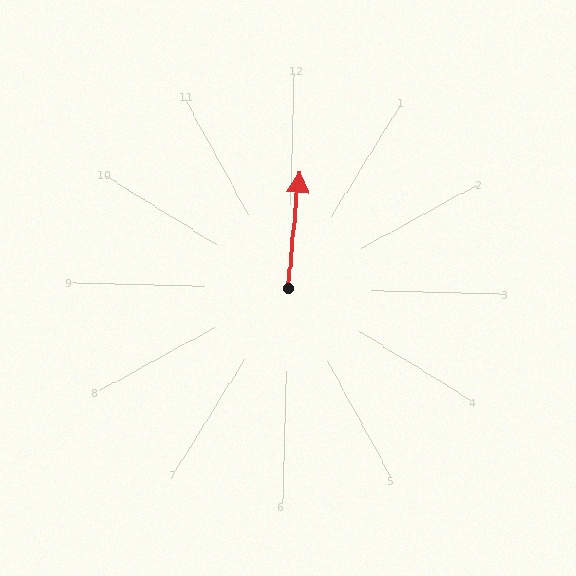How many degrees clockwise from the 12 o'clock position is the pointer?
Approximately 4 degrees.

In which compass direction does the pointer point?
North.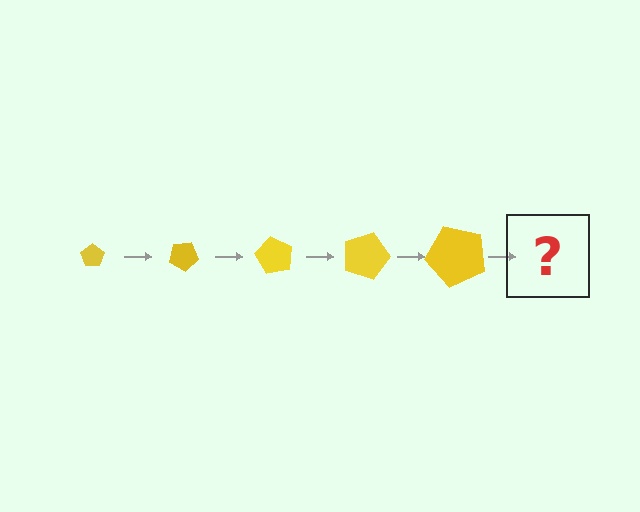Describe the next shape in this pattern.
It should be a pentagon, larger than the previous one and rotated 150 degrees from the start.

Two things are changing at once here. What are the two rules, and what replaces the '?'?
The two rules are that the pentagon grows larger each step and it rotates 30 degrees each step. The '?' should be a pentagon, larger than the previous one and rotated 150 degrees from the start.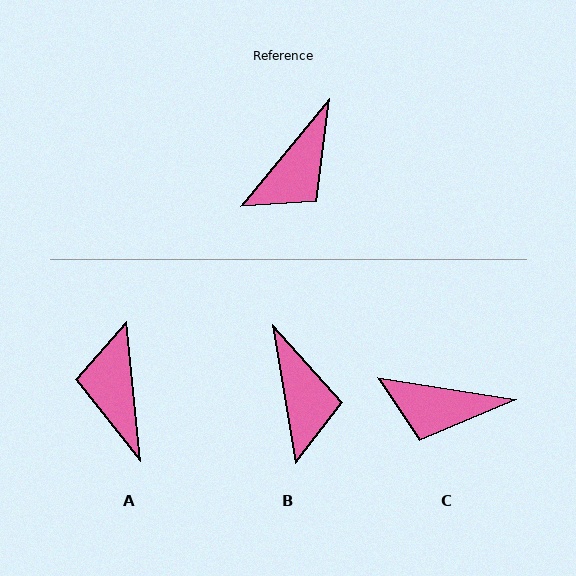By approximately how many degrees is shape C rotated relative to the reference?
Approximately 60 degrees clockwise.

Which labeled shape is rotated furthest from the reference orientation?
A, about 135 degrees away.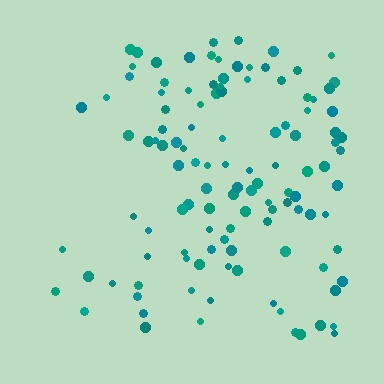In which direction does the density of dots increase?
From left to right, with the right side densest.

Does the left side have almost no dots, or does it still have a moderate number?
Still a moderate number, just noticeably fewer than the right.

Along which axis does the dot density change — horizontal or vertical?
Horizontal.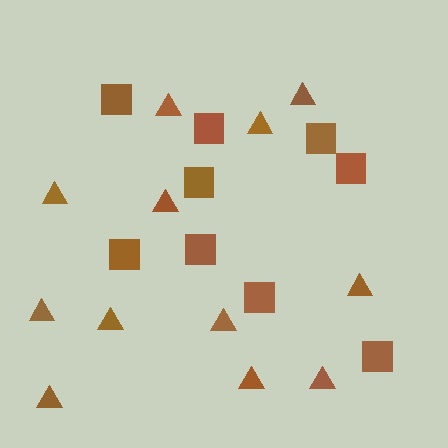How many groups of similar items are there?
There are 2 groups: one group of triangles (12) and one group of squares (9).